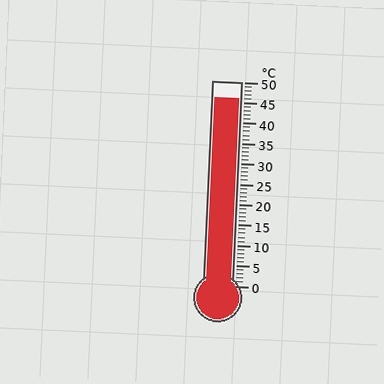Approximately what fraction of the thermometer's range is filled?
The thermometer is filled to approximately 90% of its range.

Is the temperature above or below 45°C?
The temperature is above 45°C.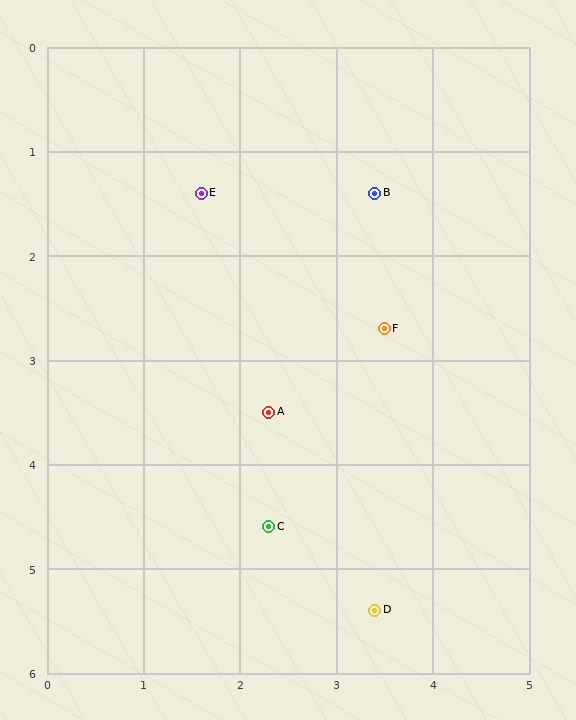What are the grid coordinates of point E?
Point E is at approximately (1.6, 1.4).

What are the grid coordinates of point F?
Point F is at approximately (3.5, 2.7).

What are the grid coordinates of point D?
Point D is at approximately (3.4, 5.4).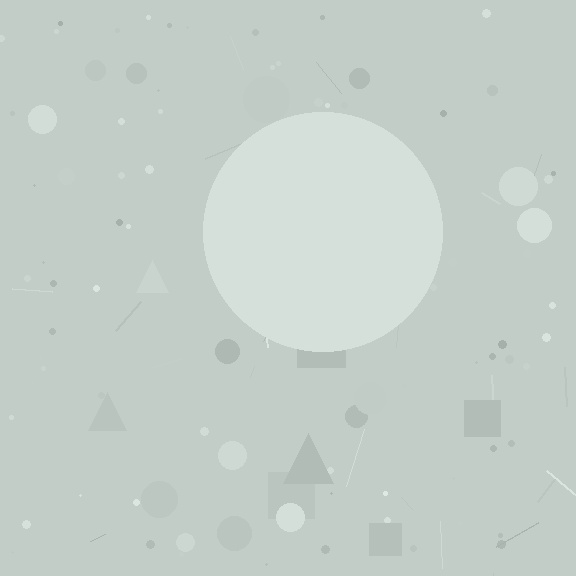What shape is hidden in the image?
A circle is hidden in the image.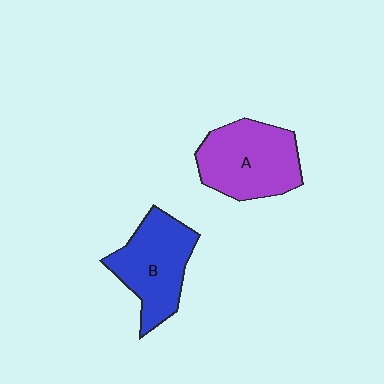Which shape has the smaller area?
Shape B (blue).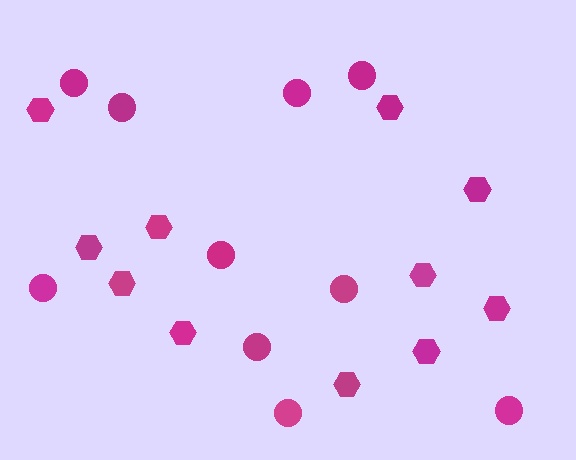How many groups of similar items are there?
There are 2 groups: one group of circles (10) and one group of hexagons (11).